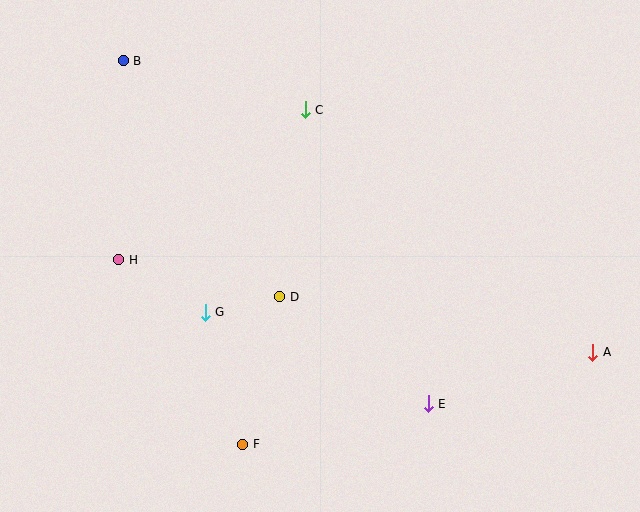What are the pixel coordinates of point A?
Point A is at (593, 352).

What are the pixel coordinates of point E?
Point E is at (428, 404).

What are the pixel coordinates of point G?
Point G is at (205, 312).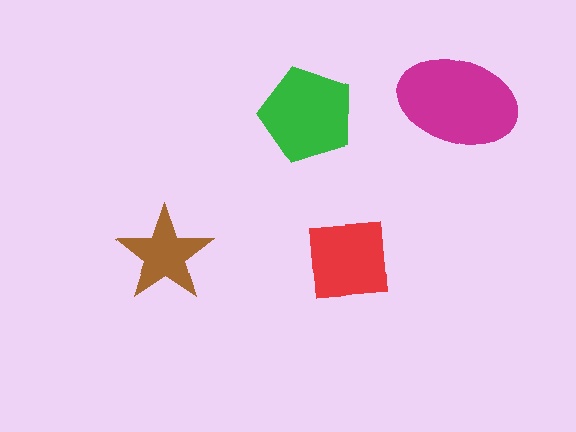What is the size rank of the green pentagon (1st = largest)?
2nd.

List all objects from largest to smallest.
The magenta ellipse, the green pentagon, the red square, the brown star.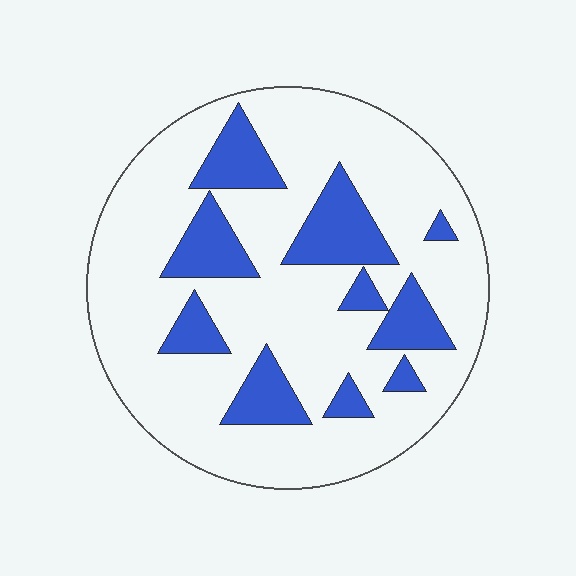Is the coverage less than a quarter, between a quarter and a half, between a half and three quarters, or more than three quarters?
Less than a quarter.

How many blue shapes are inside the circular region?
10.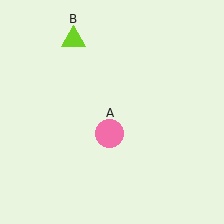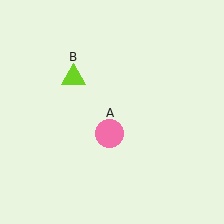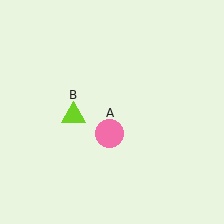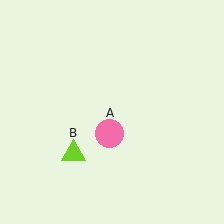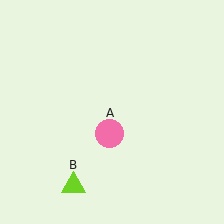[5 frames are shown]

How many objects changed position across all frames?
1 object changed position: lime triangle (object B).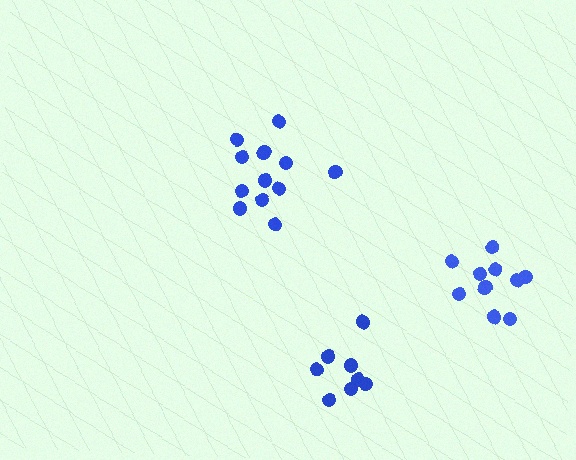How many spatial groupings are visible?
There are 3 spatial groupings.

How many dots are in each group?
Group 1: 10 dots, Group 2: 12 dots, Group 3: 8 dots (30 total).